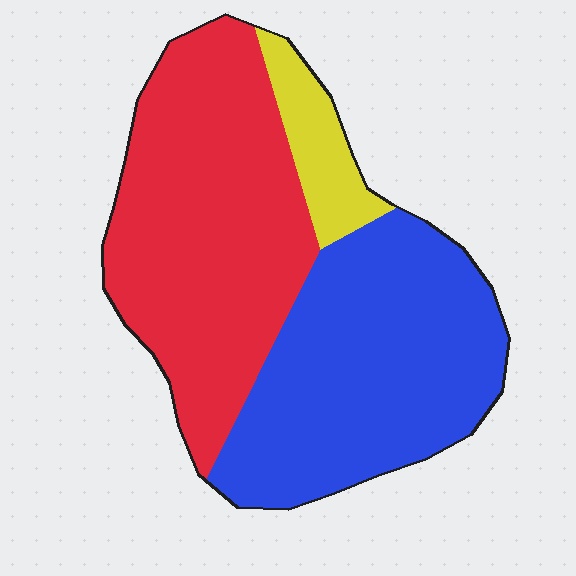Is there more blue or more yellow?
Blue.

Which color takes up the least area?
Yellow, at roughly 10%.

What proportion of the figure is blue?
Blue covers around 45% of the figure.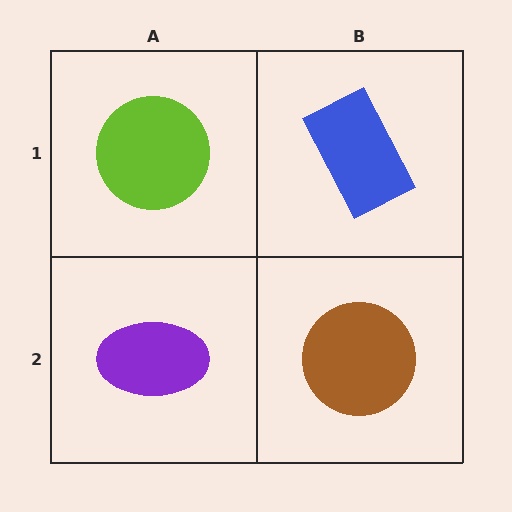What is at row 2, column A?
A purple ellipse.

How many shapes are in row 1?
2 shapes.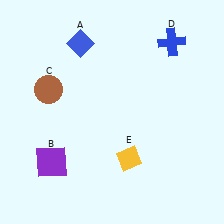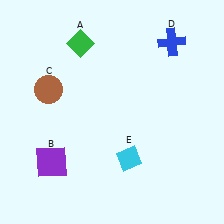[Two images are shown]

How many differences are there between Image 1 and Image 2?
There are 2 differences between the two images.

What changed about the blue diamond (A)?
In Image 1, A is blue. In Image 2, it changed to green.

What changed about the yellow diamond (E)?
In Image 1, E is yellow. In Image 2, it changed to cyan.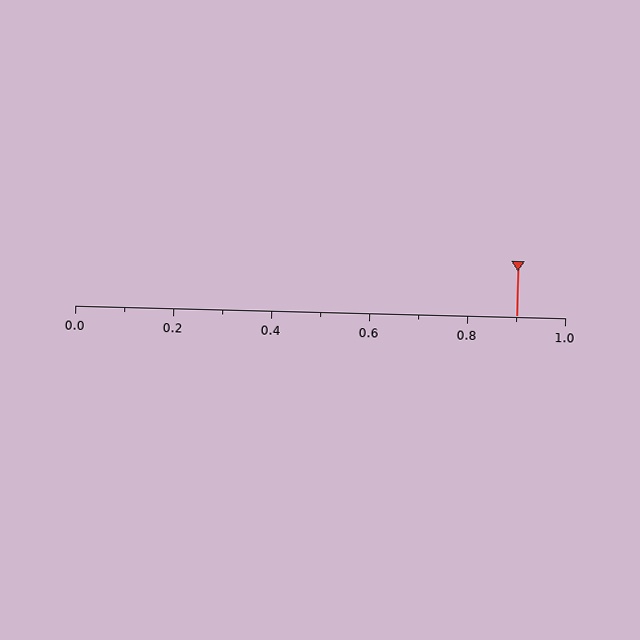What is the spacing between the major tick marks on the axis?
The major ticks are spaced 0.2 apart.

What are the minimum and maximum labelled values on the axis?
The axis runs from 0.0 to 1.0.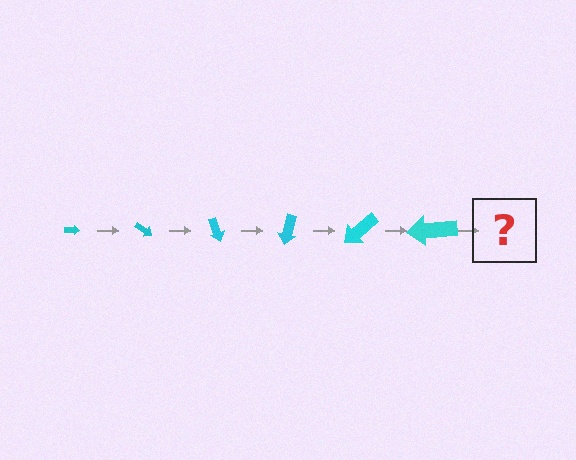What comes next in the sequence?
The next element should be an arrow, larger than the previous one and rotated 210 degrees from the start.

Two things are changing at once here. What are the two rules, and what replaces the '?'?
The two rules are that the arrow grows larger each step and it rotates 35 degrees each step. The '?' should be an arrow, larger than the previous one and rotated 210 degrees from the start.